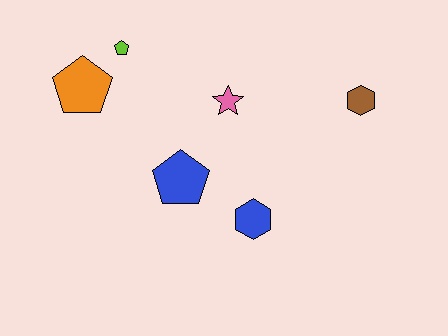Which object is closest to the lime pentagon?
The orange pentagon is closest to the lime pentagon.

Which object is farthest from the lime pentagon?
The brown hexagon is farthest from the lime pentagon.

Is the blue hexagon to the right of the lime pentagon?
Yes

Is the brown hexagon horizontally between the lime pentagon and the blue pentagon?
No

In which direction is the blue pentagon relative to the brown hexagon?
The blue pentagon is to the left of the brown hexagon.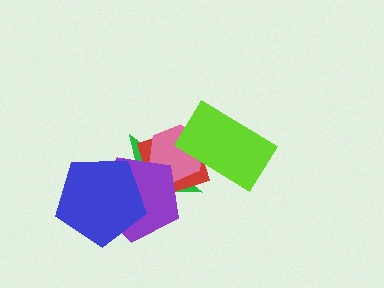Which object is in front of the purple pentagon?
The blue pentagon is in front of the purple pentagon.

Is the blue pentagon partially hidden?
No, no other shape covers it.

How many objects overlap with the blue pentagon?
2 objects overlap with the blue pentagon.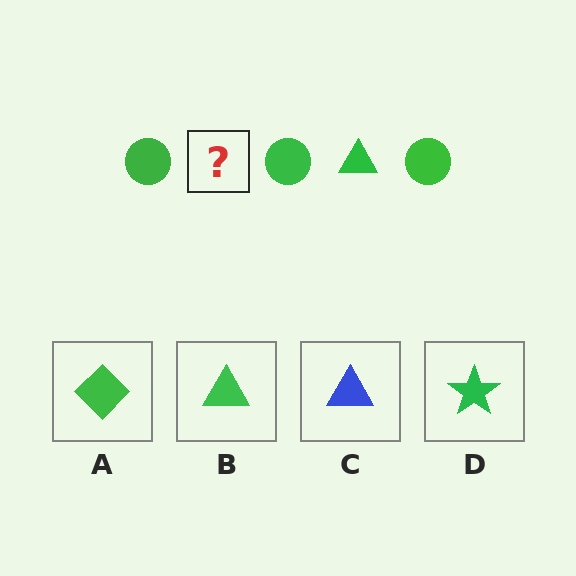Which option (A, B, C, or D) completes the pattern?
B.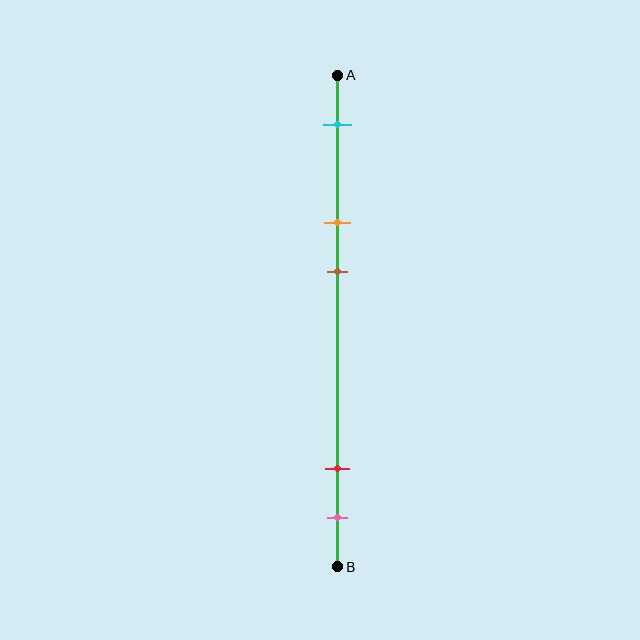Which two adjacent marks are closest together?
The red and pink marks are the closest adjacent pair.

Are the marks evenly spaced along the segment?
No, the marks are not evenly spaced.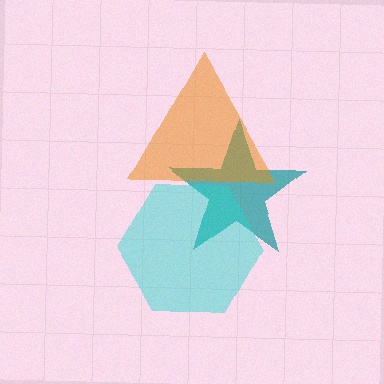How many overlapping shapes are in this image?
There are 3 overlapping shapes in the image.